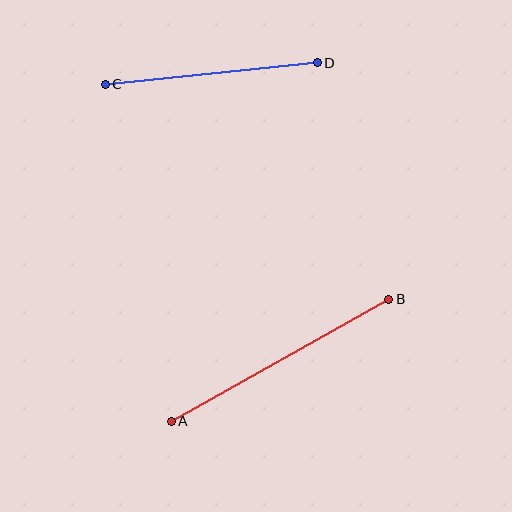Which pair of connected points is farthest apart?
Points A and B are farthest apart.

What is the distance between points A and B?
The distance is approximately 250 pixels.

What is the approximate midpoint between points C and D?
The midpoint is at approximately (211, 73) pixels.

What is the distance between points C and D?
The distance is approximately 213 pixels.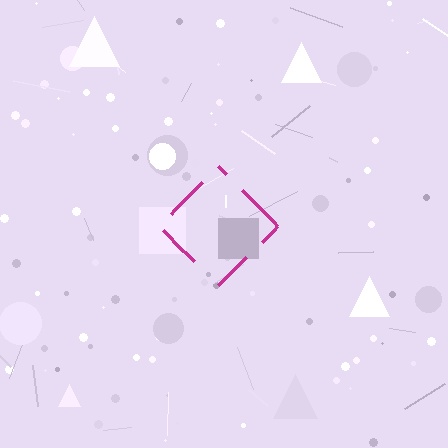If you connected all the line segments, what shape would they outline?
They would outline a diamond.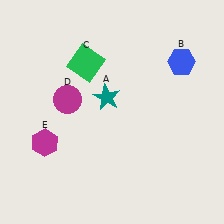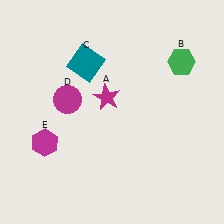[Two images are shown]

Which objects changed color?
A changed from teal to magenta. B changed from blue to green. C changed from green to teal.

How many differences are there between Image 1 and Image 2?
There are 3 differences between the two images.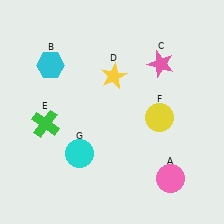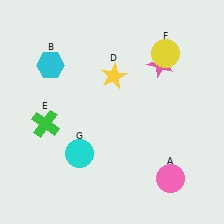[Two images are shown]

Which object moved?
The yellow circle (F) moved up.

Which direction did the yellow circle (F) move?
The yellow circle (F) moved up.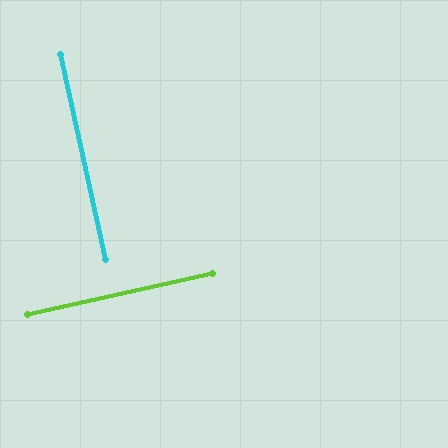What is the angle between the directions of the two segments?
Approximately 90 degrees.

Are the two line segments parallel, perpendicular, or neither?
Perpendicular — they meet at approximately 90°.